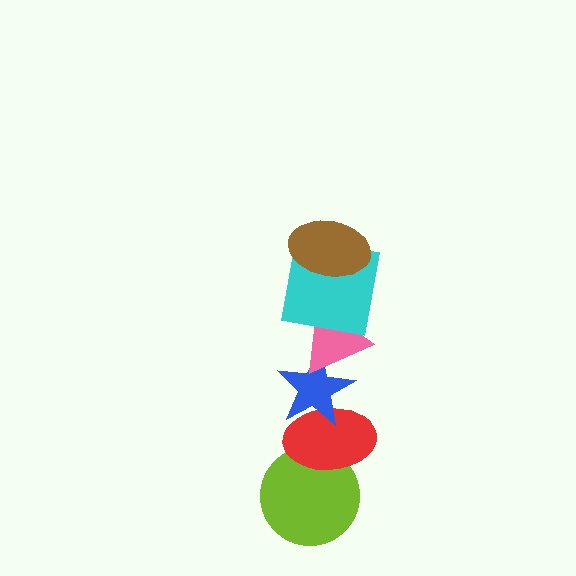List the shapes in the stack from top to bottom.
From top to bottom: the brown ellipse, the cyan square, the pink triangle, the blue star, the red ellipse, the lime circle.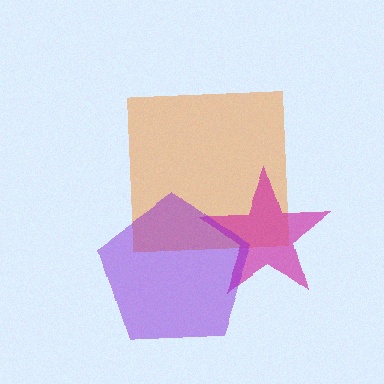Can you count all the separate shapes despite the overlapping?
Yes, there are 3 separate shapes.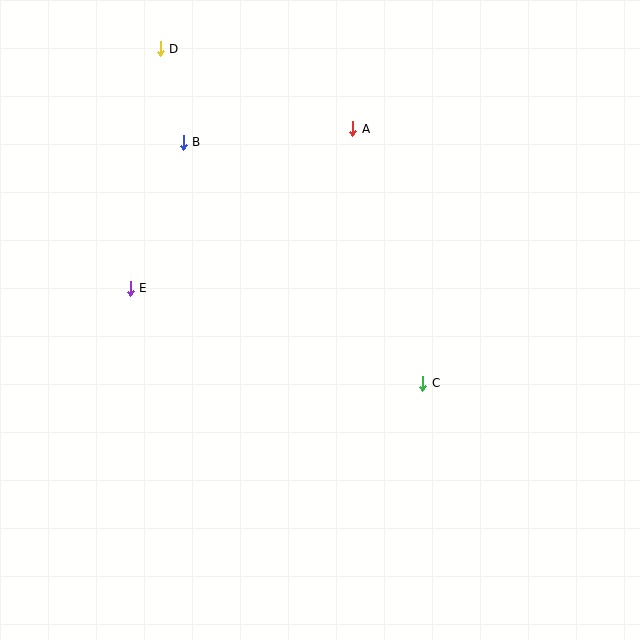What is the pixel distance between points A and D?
The distance between A and D is 208 pixels.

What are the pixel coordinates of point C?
Point C is at (423, 383).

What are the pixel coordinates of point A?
Point A is at (353, 129).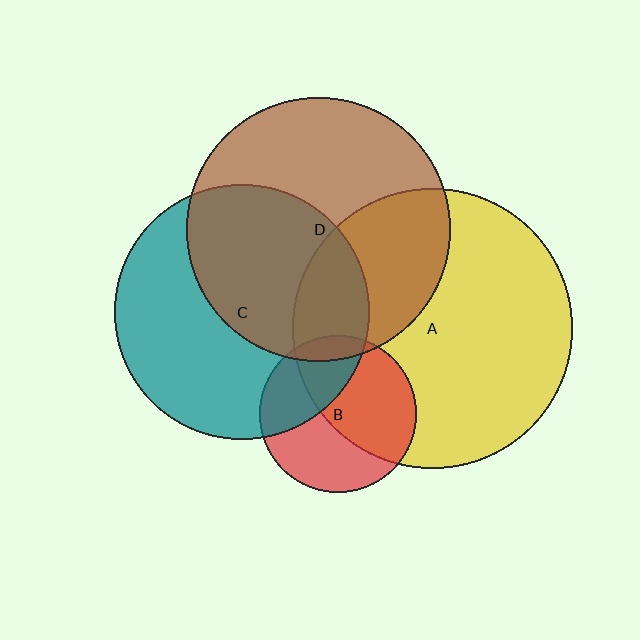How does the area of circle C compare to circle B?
Approximately 2.6 times.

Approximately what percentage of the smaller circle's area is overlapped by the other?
Approximately 20%.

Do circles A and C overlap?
Yes.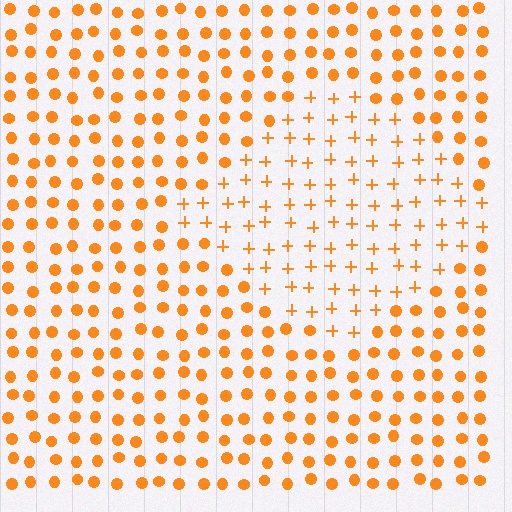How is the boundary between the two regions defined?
The boundary is defined by a change in element shape: plus signs inside vs. circles outside. All elements share the same color and spacing.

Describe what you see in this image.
The image is filled with small orange elements arranged in a uniform grid. A diamond-shaped region contains plus signs, while the surrounding area contains circles. The boundary is defined purely by the change in element shape.